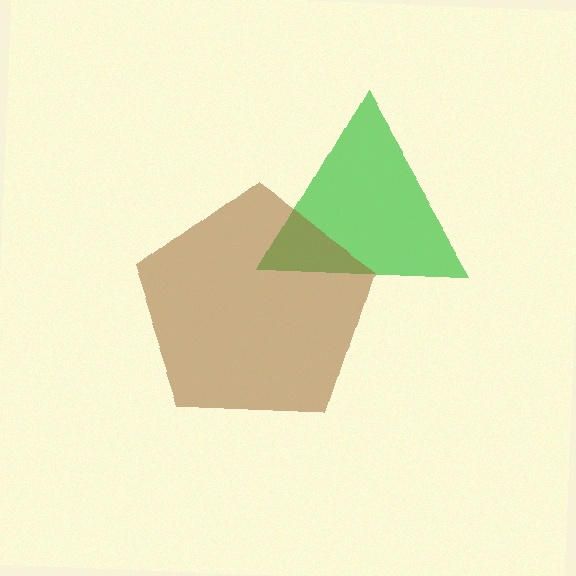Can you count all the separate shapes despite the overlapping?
Yes, there are 2 separate shapes.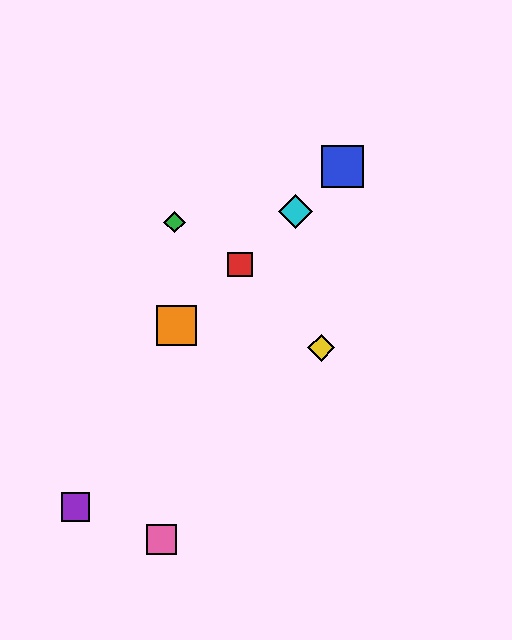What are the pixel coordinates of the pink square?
The pink square is at (162, 540).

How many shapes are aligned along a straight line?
4 shapes (the red square, the blue square, the orange square, the cyan diamond) are aligned along a straight line.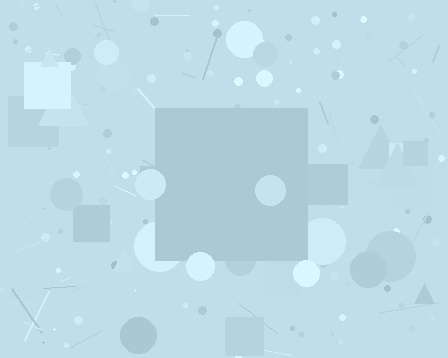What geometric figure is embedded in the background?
A square is embedded in the background.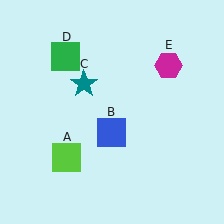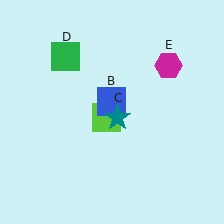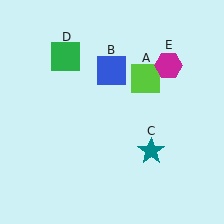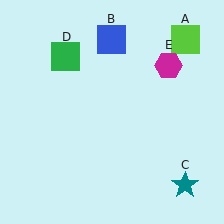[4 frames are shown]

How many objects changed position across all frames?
3 objects changed position: lime square (object A), blue square (object B), teal star (object C).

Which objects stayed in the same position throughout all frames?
Green square (object D) and magenta hexagon (object E) remained stationary.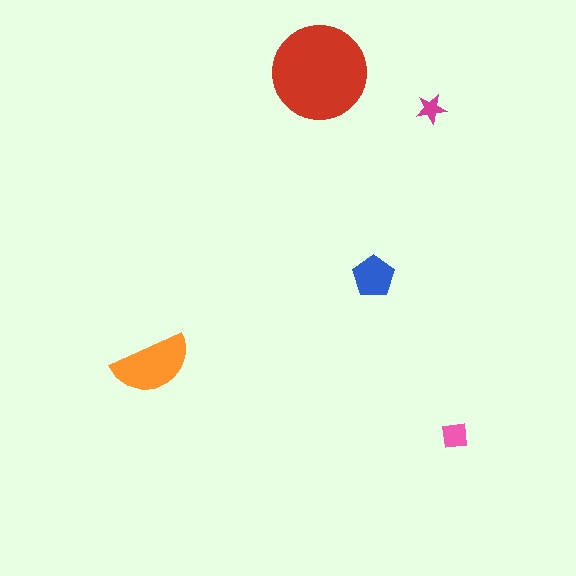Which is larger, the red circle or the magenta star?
The red circle.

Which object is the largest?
The red circle.